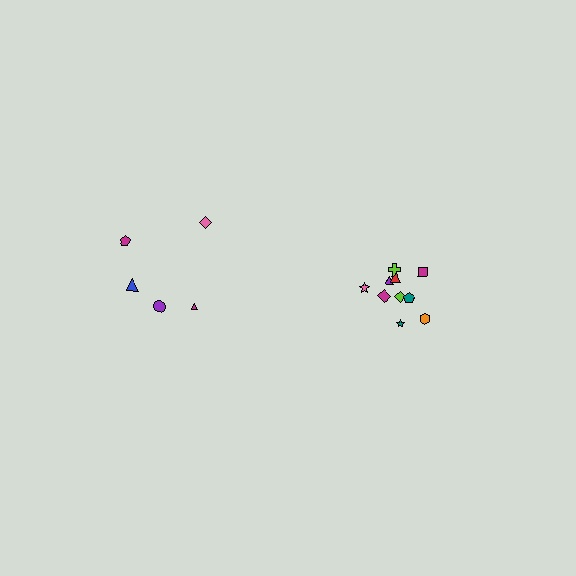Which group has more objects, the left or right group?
The right group.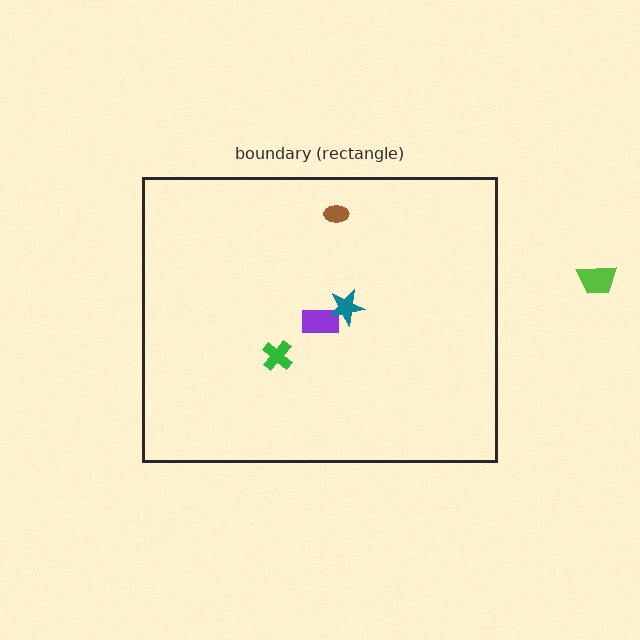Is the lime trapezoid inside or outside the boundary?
Outside.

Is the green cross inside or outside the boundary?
Inside.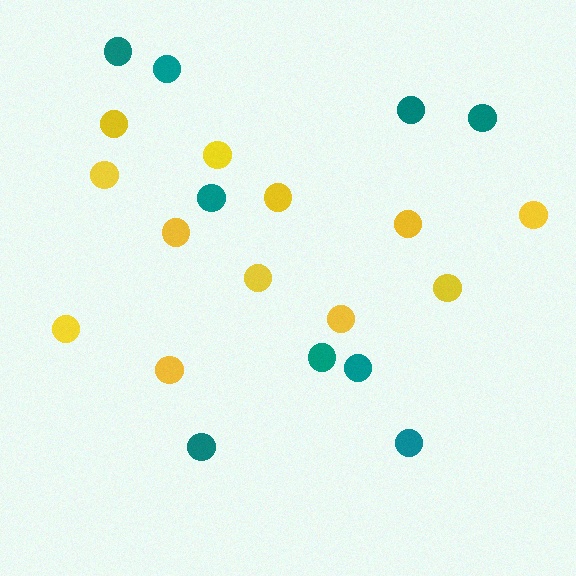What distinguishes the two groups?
There are 2 groups: one group of yellow circles (12) and one group of teal circles (9).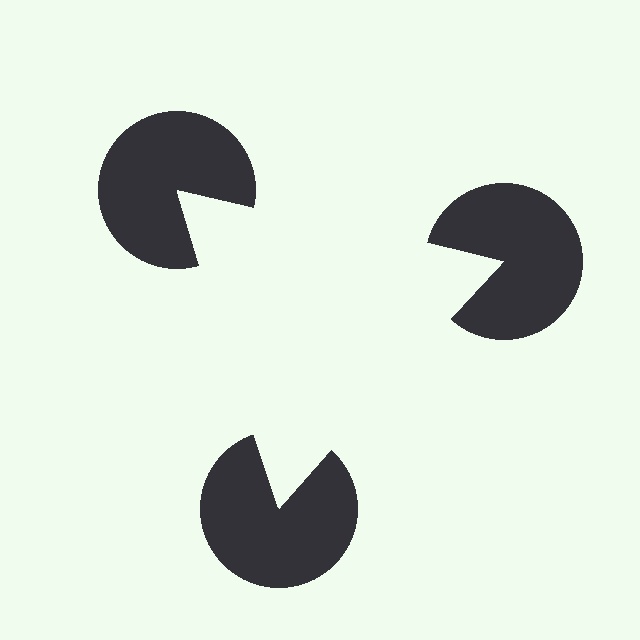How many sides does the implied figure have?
3 sides.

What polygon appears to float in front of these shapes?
An illusory triangle — its edges are inferred from the aligned wedge cuts in the pac-man discs, not physically drawn.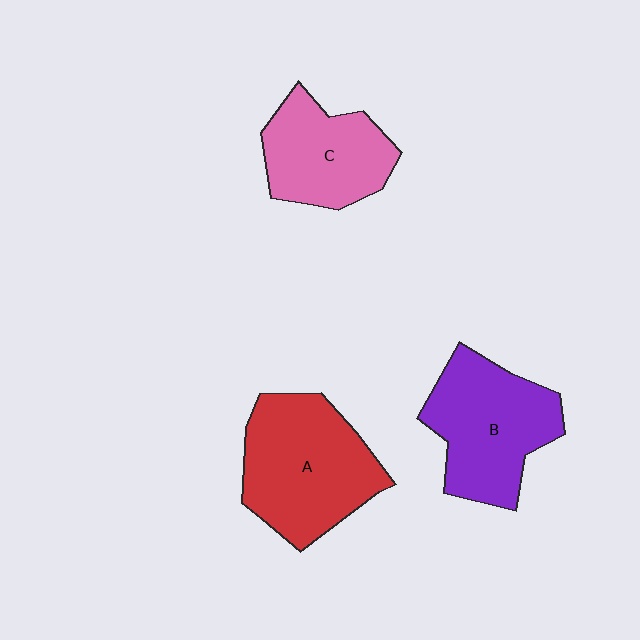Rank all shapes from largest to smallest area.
From largest to smallest: A (red), B (purple), C (pink).